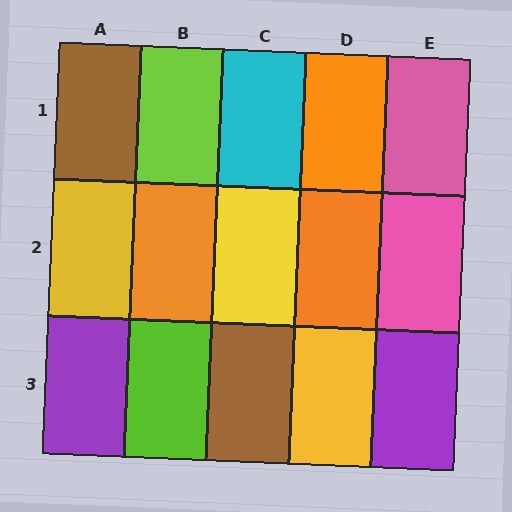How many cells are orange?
3 cells are orange.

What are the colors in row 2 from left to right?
Yellow, orange, yellow, orange, pink.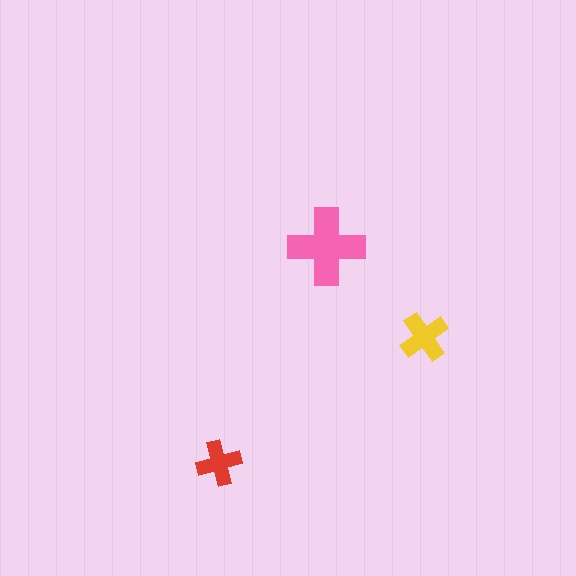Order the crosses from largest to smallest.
the pink one, the yellow one, the red one.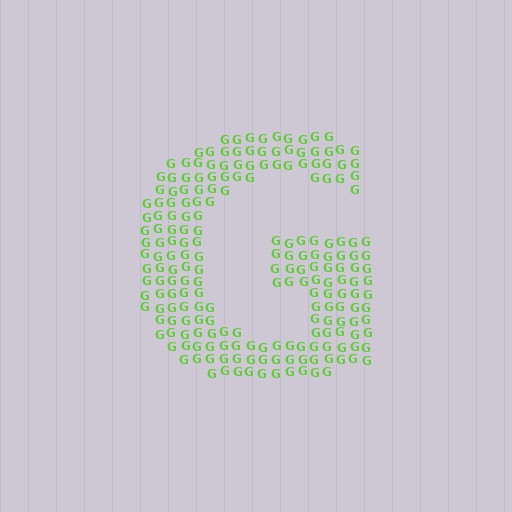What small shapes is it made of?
It is made of small letter G's.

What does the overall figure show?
The overall figure shows the letter G.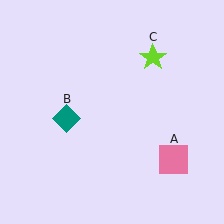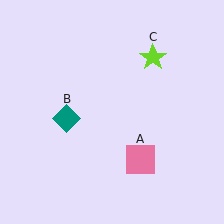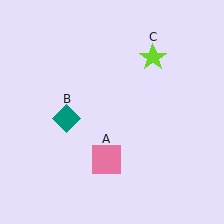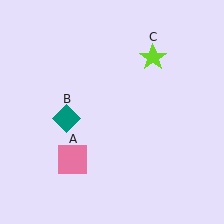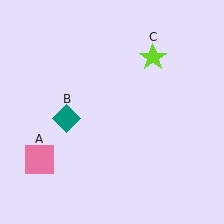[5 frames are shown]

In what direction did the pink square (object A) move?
The pink square (object A) moved left.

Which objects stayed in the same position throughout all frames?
Teal diamond (object B) and lime star (object C) remained stationary.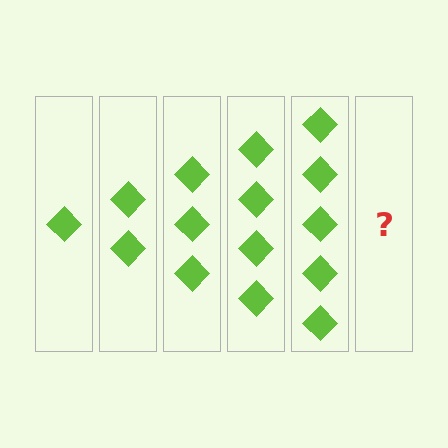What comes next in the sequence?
The next element should be 6 diamonds.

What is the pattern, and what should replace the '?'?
The pattern is that each step adds one more diamond. The '?' should be 6 diamonds.